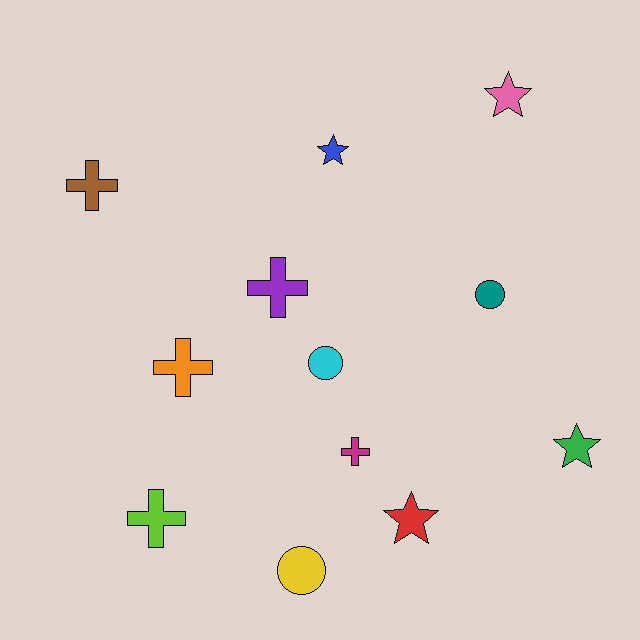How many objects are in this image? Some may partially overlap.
There are 12 objects.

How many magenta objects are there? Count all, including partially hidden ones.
There is 1 magenta object.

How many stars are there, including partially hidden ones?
There are 4 stars.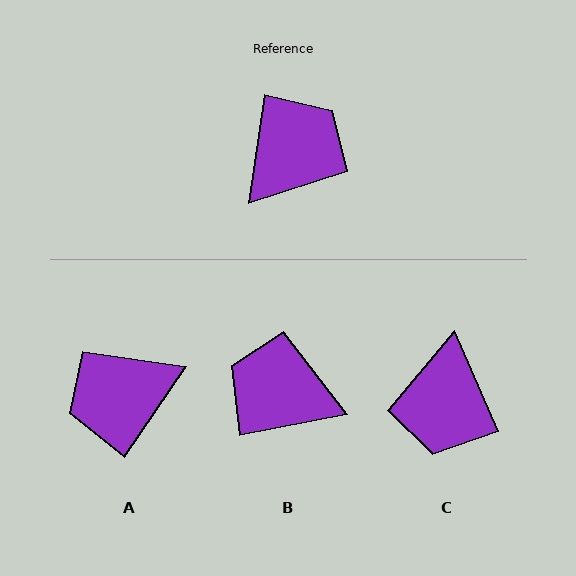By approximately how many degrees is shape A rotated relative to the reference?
Approximately 154 degrees counter-clockwise.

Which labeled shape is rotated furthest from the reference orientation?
A, about 154 degrees away.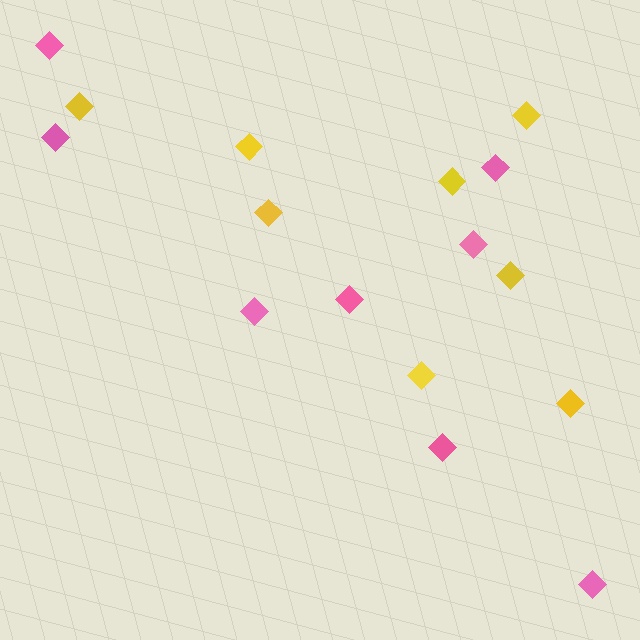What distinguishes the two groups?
There are 2 groups: one group of yellow diamonds (8) and one group of pink diamonds (8).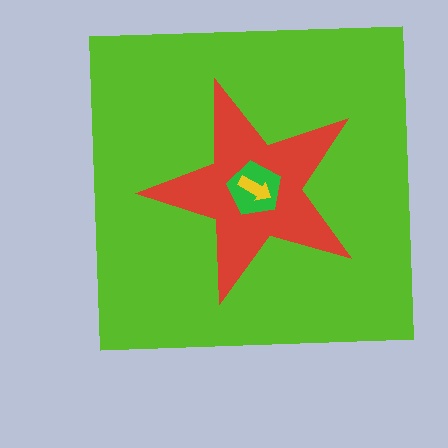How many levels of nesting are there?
4.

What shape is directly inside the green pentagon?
The yellow arrow.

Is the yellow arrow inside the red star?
Yes.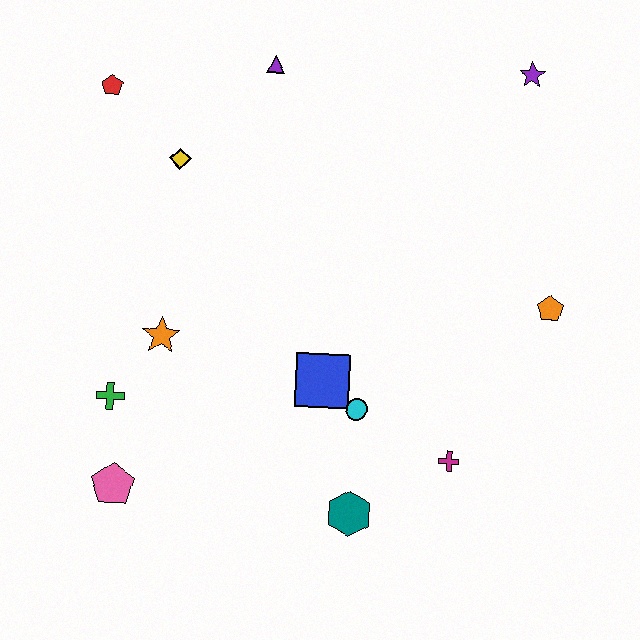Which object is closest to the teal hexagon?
The cyan circle is closest to the teal hexagon.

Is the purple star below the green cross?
No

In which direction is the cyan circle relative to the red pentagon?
The cyan circle is below the red pentagon.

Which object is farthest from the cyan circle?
The red pentagon is farthest from the cyan circle.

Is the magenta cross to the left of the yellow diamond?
No